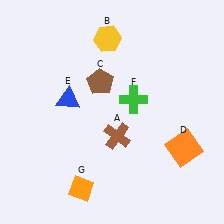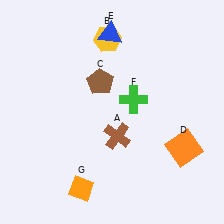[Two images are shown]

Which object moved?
The blue triangle (E) moved up.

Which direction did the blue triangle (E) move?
The blue triangle (E) moved up.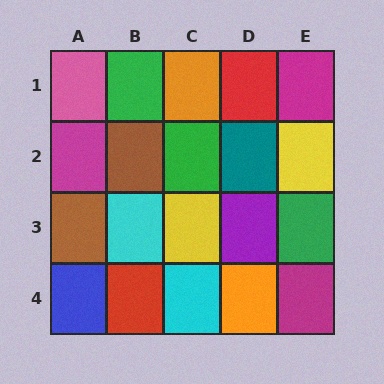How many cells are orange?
2 cells are orange.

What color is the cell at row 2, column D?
Teal.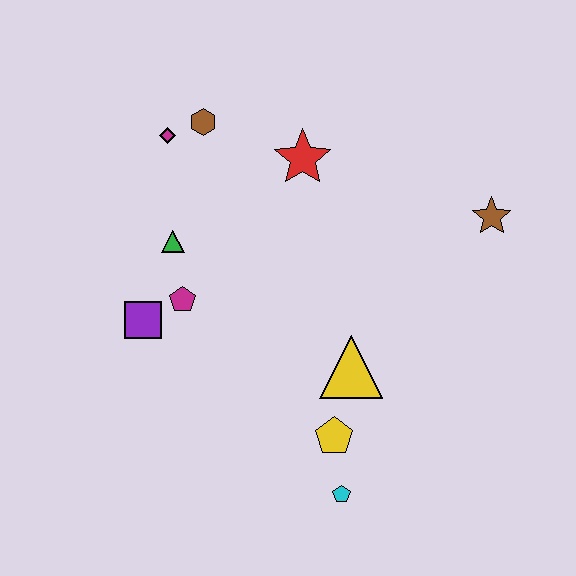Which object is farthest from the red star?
The cyan pentagon is farthest from the red star.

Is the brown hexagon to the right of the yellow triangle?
No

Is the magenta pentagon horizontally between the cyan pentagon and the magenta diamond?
Yes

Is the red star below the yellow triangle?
No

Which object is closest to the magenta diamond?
The brown hexagon is closest to the magenta diamond.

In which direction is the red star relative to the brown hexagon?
The red star is to the right of the brown hexagon.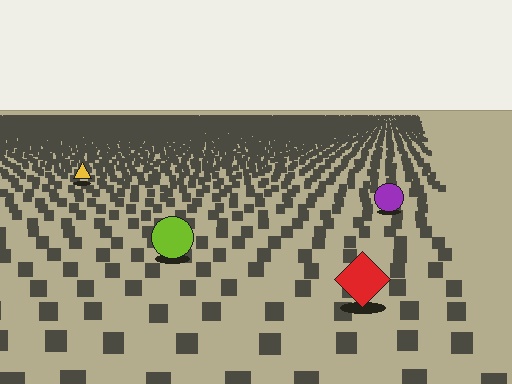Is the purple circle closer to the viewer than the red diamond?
No. The red diamond is closer — you can tell from the texture gradient: the ground texture is coarser near it.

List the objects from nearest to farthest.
From nearest to farthest: the red diamond, the lime circle, the purple circle, the yellow triangle.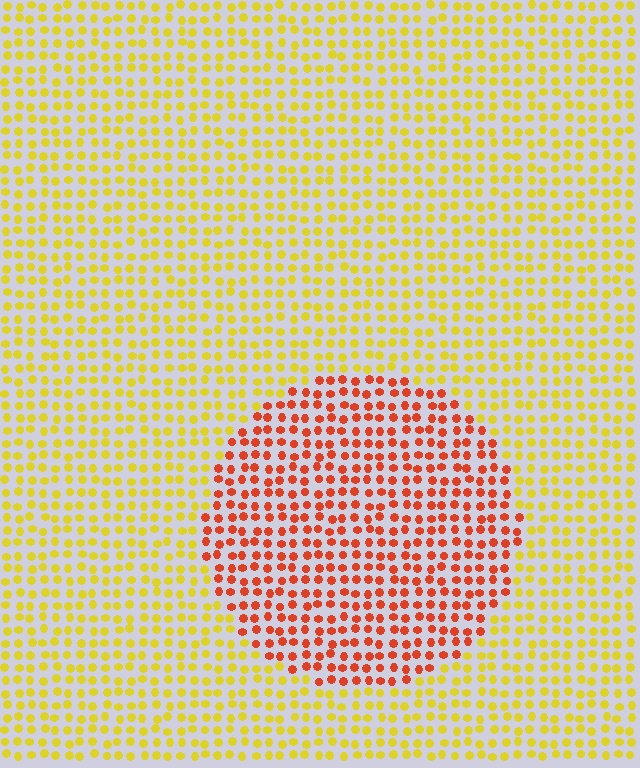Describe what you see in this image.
The image is filled with small yellow elements in a uniform arrangement. A circle-shaped region is visible where the elements are tinted to a slightly different hue, forming a subtle color boundary.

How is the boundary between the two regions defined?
The boundary is defined purely by a slight shift in hue (about 48 degrees). Spacing, size, and orientation are identical on both sides.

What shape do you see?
I see a circle.